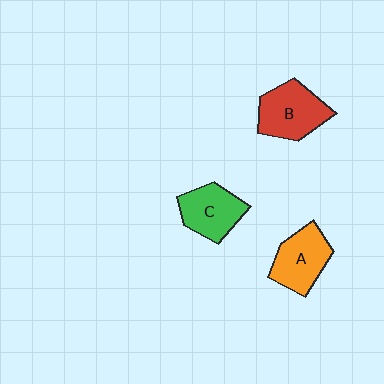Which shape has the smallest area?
Shape C (green).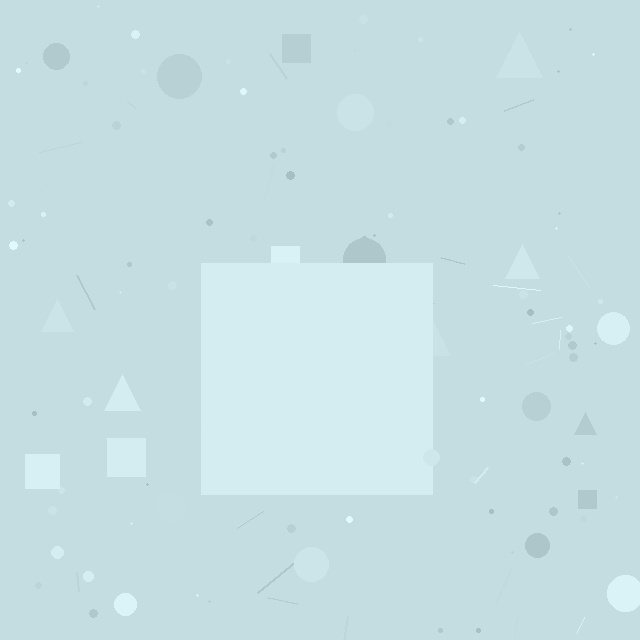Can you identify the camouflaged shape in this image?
The camouflaged shape is a square.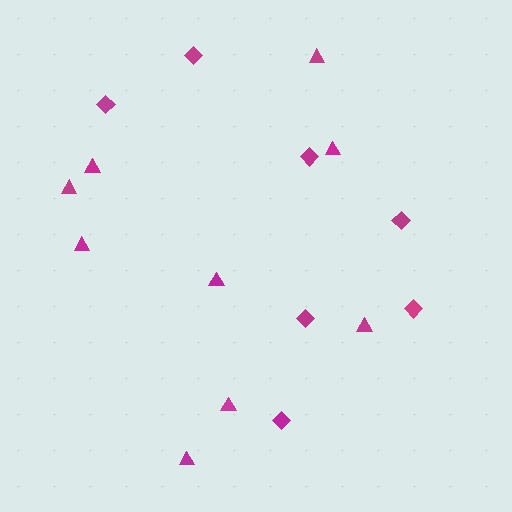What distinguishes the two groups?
There are 2 groups: one group of diamonds (7) and one group of triangles (9).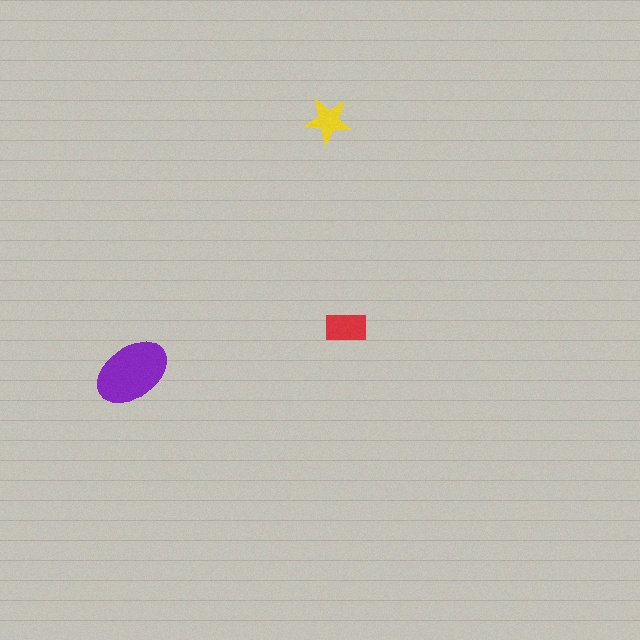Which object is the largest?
The purple ellipse.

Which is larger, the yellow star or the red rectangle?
The red rectangle.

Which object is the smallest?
The yellow star.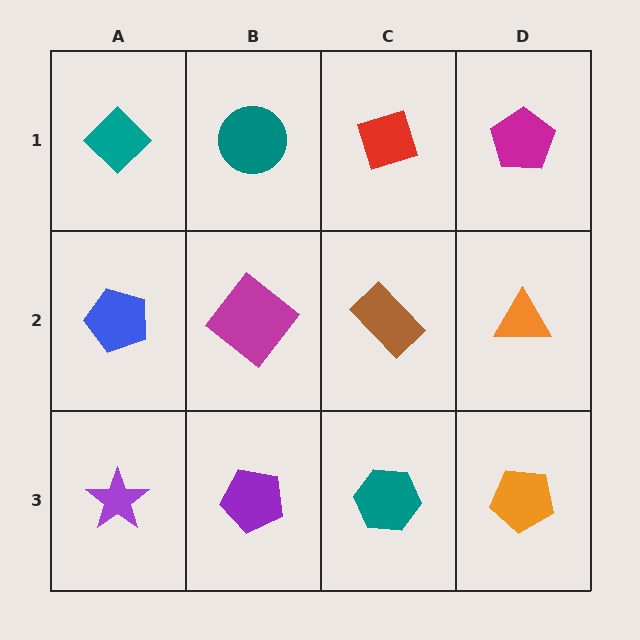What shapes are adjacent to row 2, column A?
A teal diamond (row 1, column A), a purple star (row 3, column A), a magenta diamond (row 2, column B).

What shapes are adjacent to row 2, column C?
A red diamond (row 1, column C), a teal hexagon (row 3, column C), a magenta diamond (row 2, column B), an orange triangle (row 2, column D).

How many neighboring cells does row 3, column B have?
3.